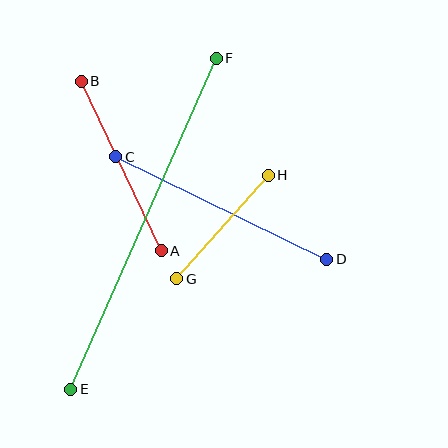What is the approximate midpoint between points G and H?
The midpoint is at approximately (223, 227) pixels.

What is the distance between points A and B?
The distance is approximately 187 pixels.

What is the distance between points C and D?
The distance is approximately 234 pixels.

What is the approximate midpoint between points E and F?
The midpoint is at approximately (144, 224) pixels.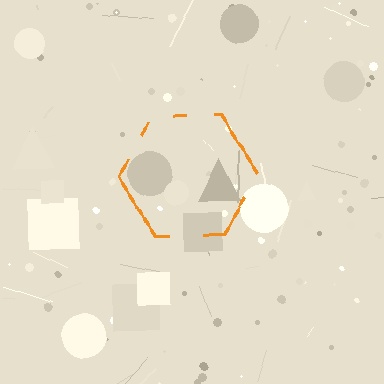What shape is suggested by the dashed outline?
The dashed outline suggests a hexagon.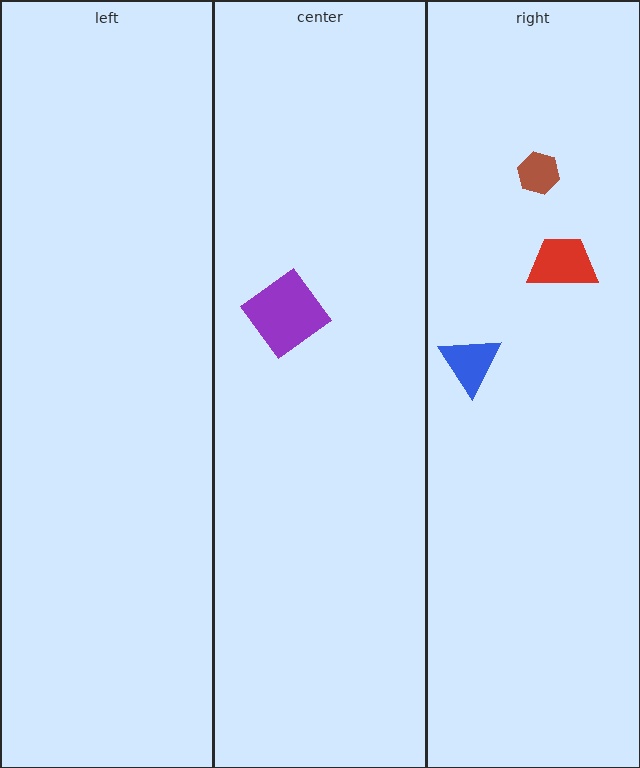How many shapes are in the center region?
1.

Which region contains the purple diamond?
The center region.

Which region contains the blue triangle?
The right region.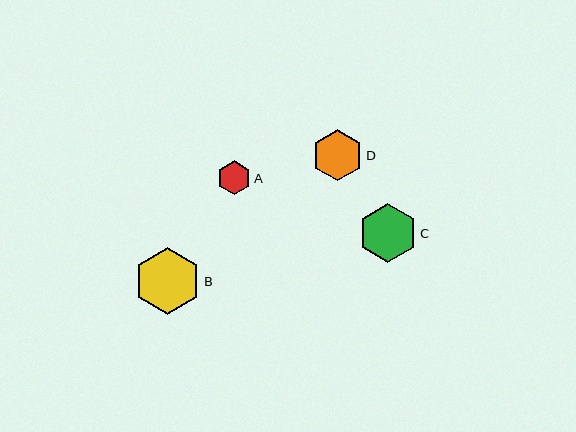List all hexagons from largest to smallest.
From largest to smallest: B, C, D, A.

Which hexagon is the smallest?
Hexagon A is the smallest with a size of approximately 34 pixels.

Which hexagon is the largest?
Hexagon B is the largest with a size of approximately 67 pixels.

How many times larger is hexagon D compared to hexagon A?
Hexagon D is approximately 1.5 times the size of hexagon A.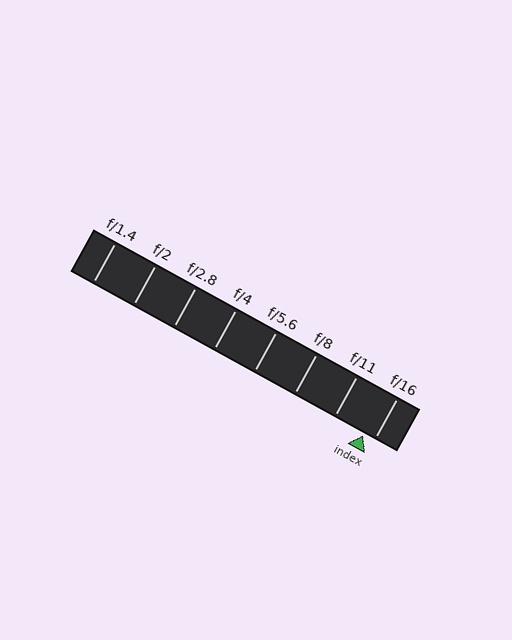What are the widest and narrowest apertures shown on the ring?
The widest aperture shown is f/1.4 and the narrowest is f/16.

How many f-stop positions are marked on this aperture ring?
There are 8 f-stop positions marked.